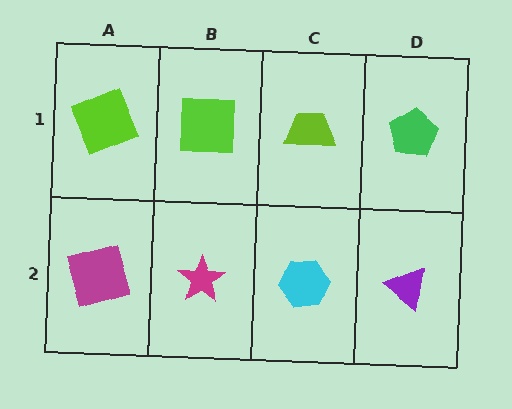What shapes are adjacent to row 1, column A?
A magenta square (row 2, column A), a lime square (row 1, column B).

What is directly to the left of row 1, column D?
A lime trapezoid.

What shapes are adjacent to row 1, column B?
A magenta star (row 2, column B), a lime square (row 1, column A), a lime trapezoid (row 1, column C).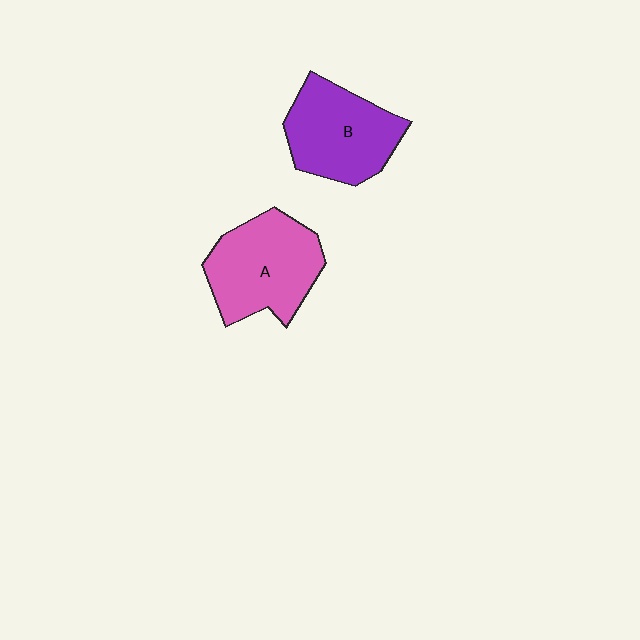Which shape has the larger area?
Shape A (pink).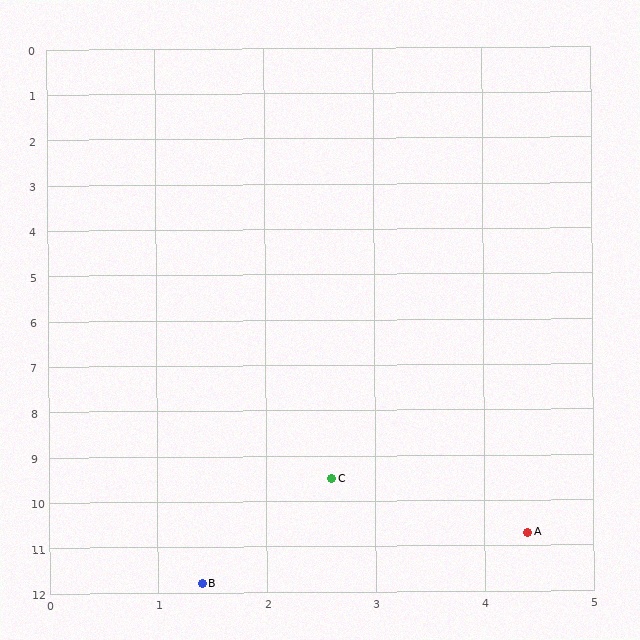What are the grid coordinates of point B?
Point B is at approximately (1.4, 11.8).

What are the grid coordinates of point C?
Point C is at approximately (2.6, 9.5).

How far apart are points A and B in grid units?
Points A and B are about 3.2 grid units apart.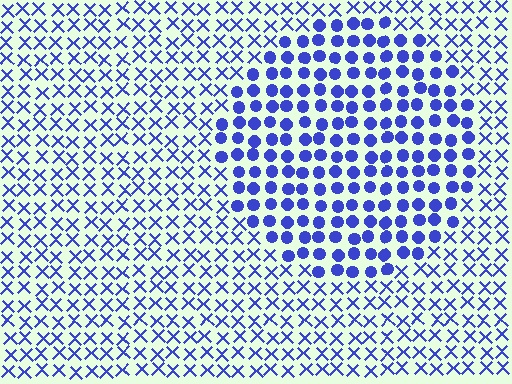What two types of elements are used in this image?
The image uses circles inside the circle region and X marks outside it.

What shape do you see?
I see a circle.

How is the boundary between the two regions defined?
The boundary is defined by a change in element shape: circles inside vs. X marks outside. All elements share the same color and spacing.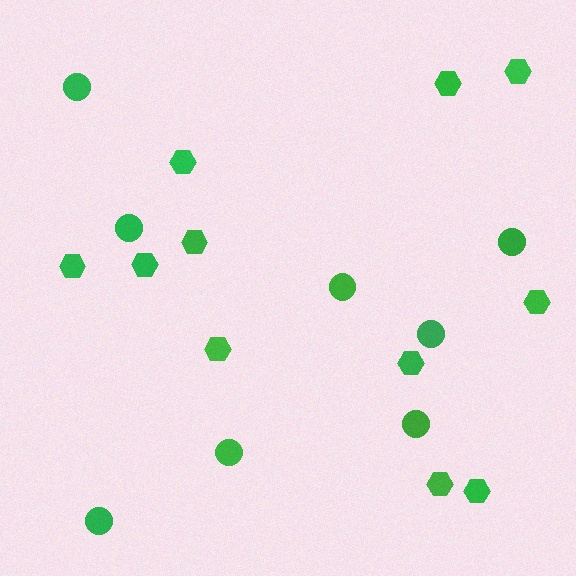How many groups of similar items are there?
There are 2 groups: one group of circles (8) and one group of hexagons (11).